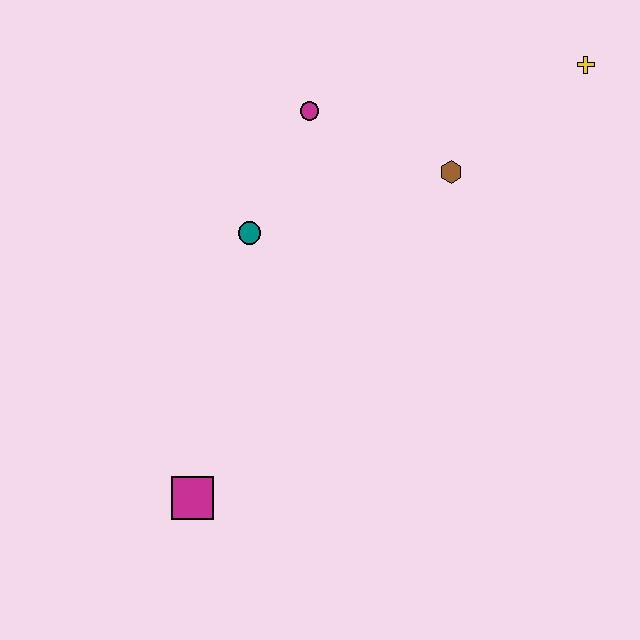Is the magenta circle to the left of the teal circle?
No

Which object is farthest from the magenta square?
The yellow cross is farthest from the magenta square.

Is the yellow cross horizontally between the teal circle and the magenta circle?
No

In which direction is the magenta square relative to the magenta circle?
The magenta square is below the magenta circle.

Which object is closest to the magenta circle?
The teal circle is closest to the magenta circle.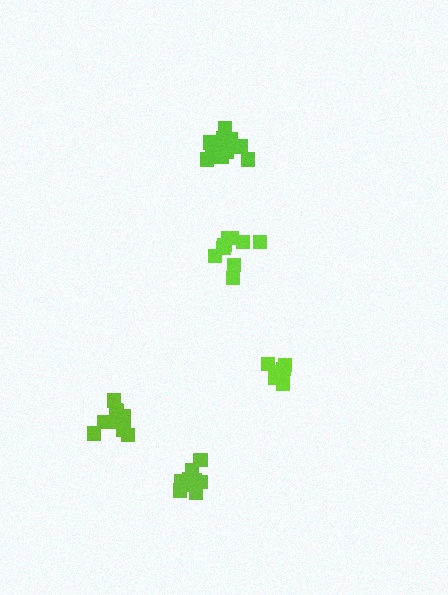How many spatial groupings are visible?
There are 5 spatial groupings.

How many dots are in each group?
Group 1: 11 dots, Group 2: 9 dots, Group 3: 12 dots, Group 4: 8 dots, Group 5: 13 dots (53 total).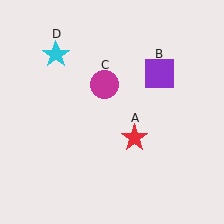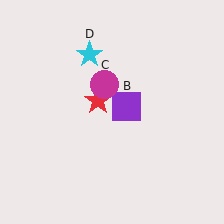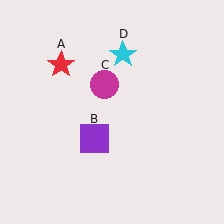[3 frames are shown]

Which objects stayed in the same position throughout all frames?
Magenta circle (object C) remained stationary.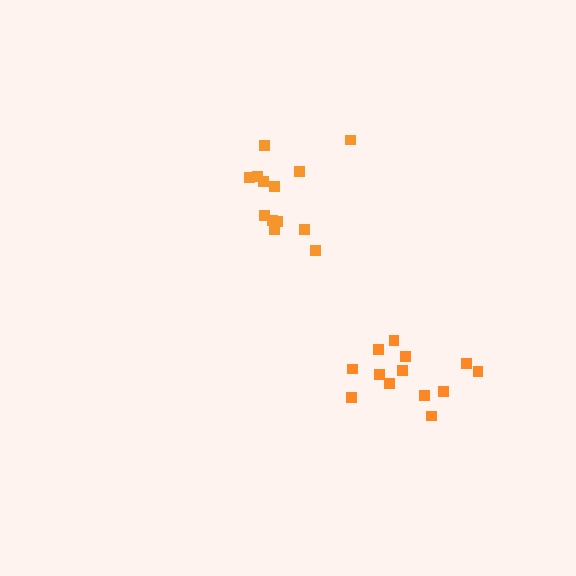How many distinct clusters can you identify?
There are 2 distinct clusters.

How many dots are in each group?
Group 1: 13 dots, Group 2: 13 dots (26 total).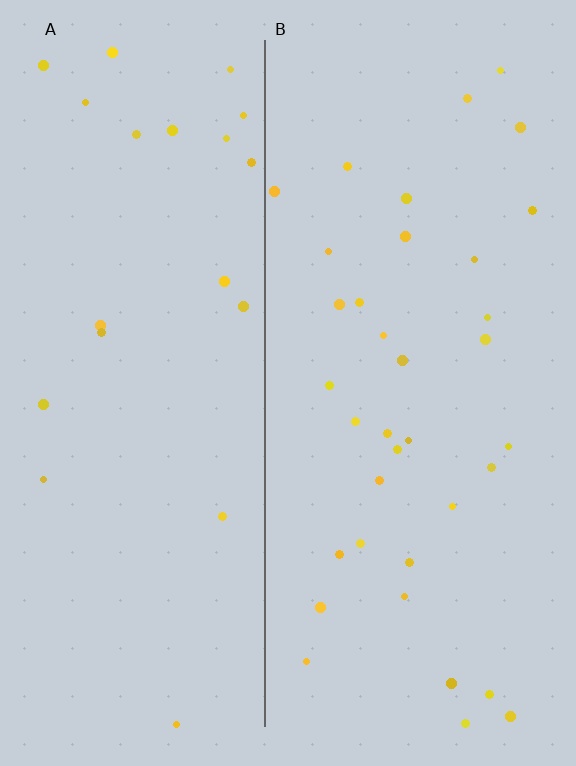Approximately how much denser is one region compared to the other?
Approximately 1.7× — region B over region A.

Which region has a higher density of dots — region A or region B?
B (the right).